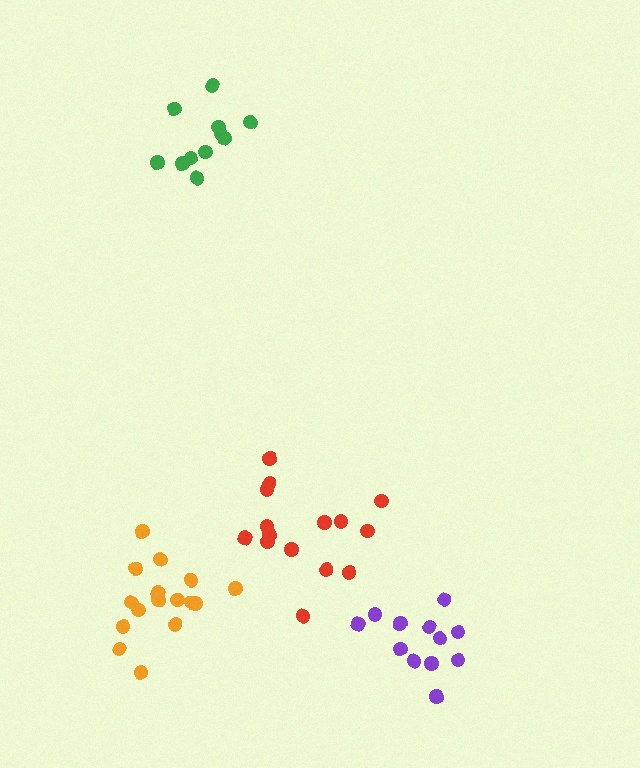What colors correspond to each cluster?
The clusters are colored: purple, orange, green, red.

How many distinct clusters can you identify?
There are 4 distinct clusters.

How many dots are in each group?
Group 1: 12 dots, Group 2: 16 dots, Group 3: 11 dots, Group 4: 15 dots (54 total).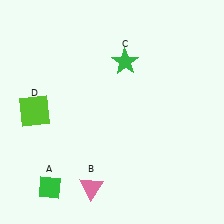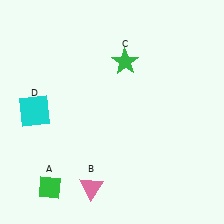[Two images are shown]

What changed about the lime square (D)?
In Image 1, D is lime. In Image 2, it changed to cyan.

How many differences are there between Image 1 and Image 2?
There is 1 difference between the two images.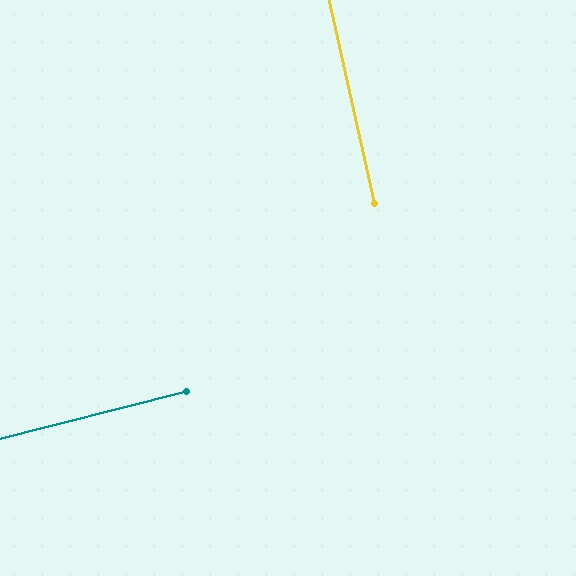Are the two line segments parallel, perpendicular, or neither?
Perpendicular — they meet at approximately 88°.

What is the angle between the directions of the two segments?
Approximately 88 degrees.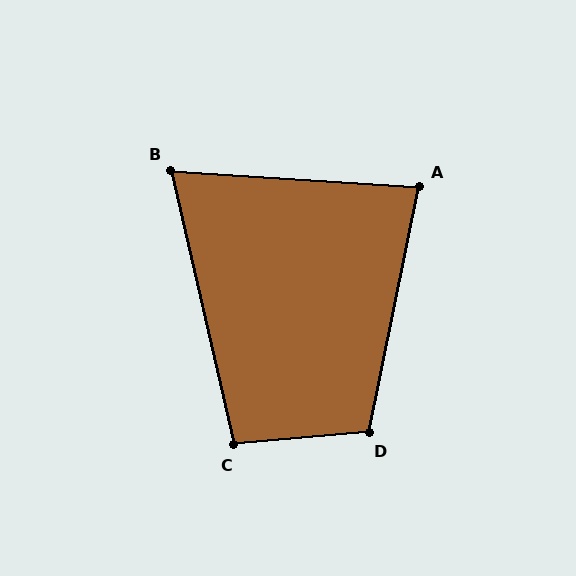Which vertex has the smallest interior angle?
B, at approximately 73 degrees.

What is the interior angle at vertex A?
Approximately 82 degrees (acute).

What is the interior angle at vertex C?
Approximately 98 degrees (obtuse).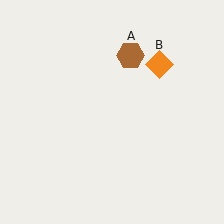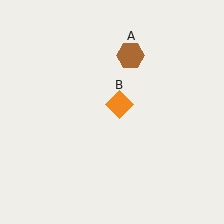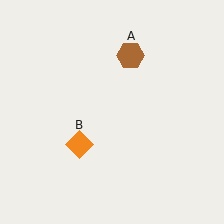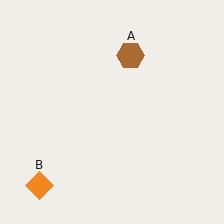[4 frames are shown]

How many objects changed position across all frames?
1 object changed position: orange diamond (object B).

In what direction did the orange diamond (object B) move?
The orange diamond (object B) moved down and to the left.